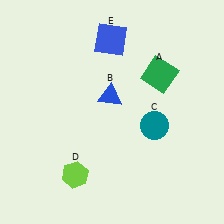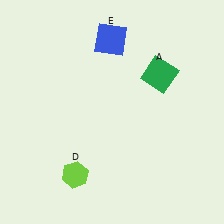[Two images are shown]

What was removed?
The blue triangle (B), the teal circle (C) were removed in Image 2.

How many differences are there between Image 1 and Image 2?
There are 2 differences between the two images.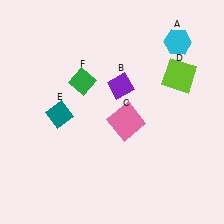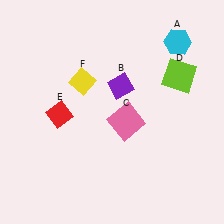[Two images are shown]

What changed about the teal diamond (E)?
In Image 1, E is teal. In Image 2, it changed to red.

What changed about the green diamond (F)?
In Image 1, F is green. In Image 2, it changed to yellow.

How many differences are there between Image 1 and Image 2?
There are 2 differences between the two images.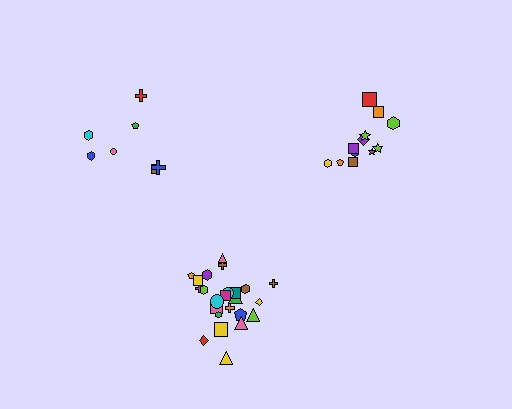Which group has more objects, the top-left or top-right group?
The top-right group.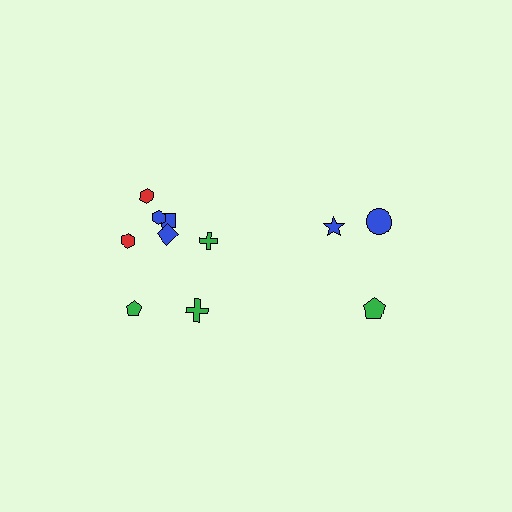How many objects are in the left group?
There are 8 objects.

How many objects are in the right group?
There are 3 objects.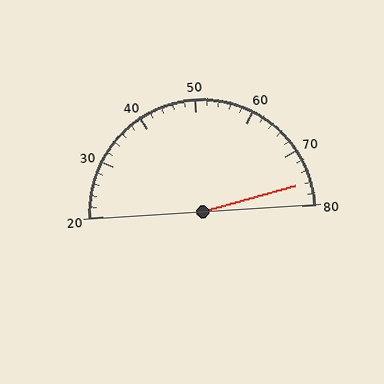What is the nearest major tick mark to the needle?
The nearest major tick mark is 80.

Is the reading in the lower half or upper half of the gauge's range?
The reading is in the upper half of the range (20 to 80).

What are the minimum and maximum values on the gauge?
The gauge ranges from 20 to 80.